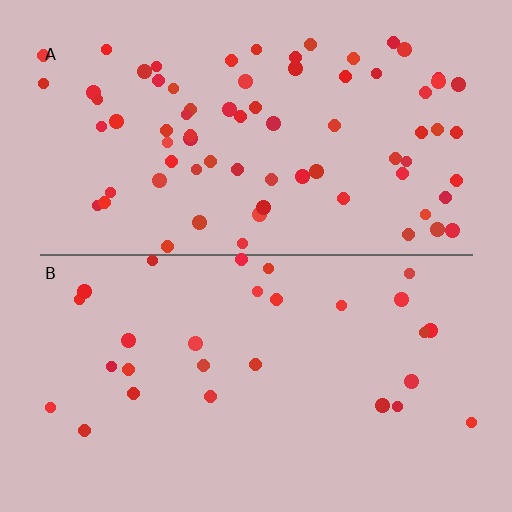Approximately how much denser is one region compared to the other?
Approximately 2.6× — region A over region B.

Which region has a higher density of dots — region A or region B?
A (the top).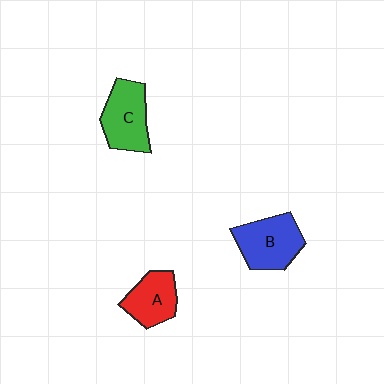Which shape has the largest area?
Shape B (blue).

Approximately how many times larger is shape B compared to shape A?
Approximately 1.3 times.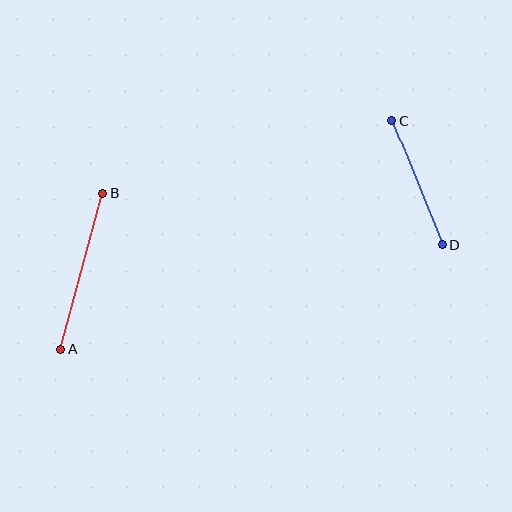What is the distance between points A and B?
The distance is approximately 162 pixels.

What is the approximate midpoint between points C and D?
The midpoint is at approximately (417, 183) pixels.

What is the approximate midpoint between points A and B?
The midpoint is at approximately (82, 271) pixels.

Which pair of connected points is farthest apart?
Points A and B are farthest apart.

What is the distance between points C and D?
The distance is approximately 133 pixels.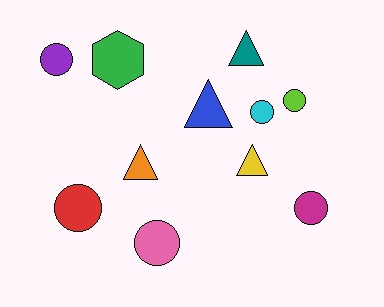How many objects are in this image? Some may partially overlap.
There are 11 objects.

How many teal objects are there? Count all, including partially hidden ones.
There is 1 teal object.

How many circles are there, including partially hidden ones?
There are 6 circles.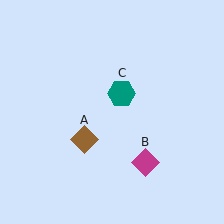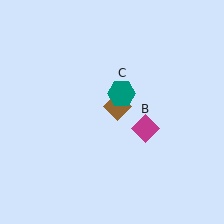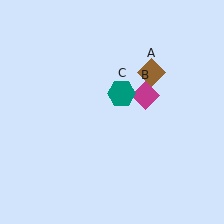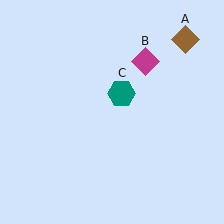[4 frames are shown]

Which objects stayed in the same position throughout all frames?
Teal hexagon (object C) remained stationary.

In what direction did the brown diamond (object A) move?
The brown diamond (object A) moved up and to the right.